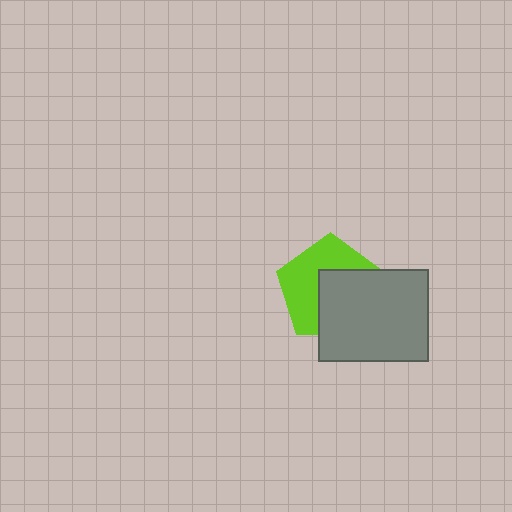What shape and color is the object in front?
The object in front is a gray rectangle.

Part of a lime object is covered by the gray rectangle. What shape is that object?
It is a pentagon.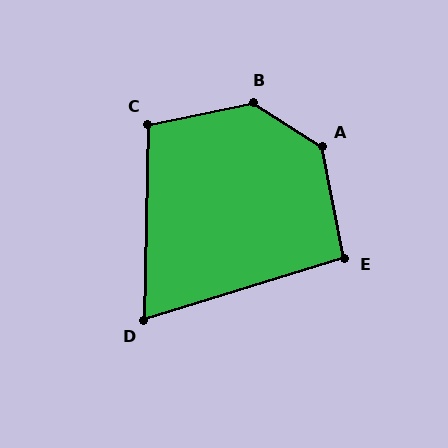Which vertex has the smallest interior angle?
D, at approximately 72 degrees.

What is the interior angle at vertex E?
Approximately 96 degrees (obtuse).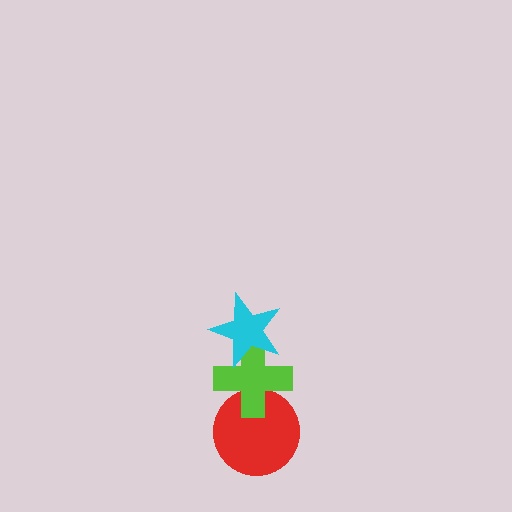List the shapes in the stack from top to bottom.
From top to bottom: the cyan star, the lime cross, the red circle.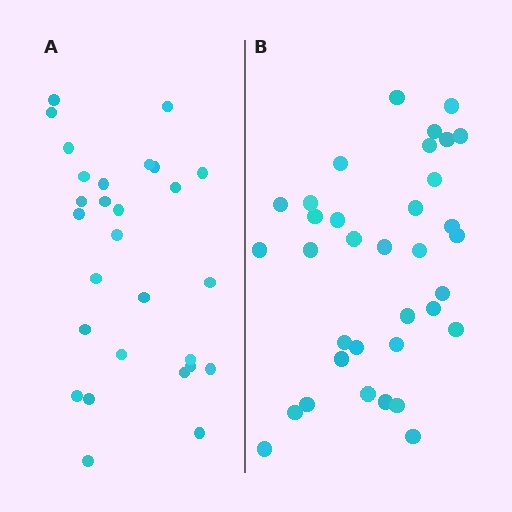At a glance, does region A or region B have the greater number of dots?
Region B (the right region) has more dots.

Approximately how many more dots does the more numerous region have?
Region B has roughly 8 or so more dots than region A.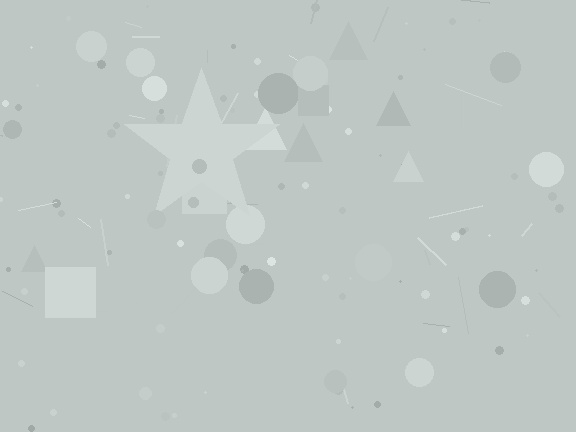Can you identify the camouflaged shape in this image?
The camouflaged shape is a star.